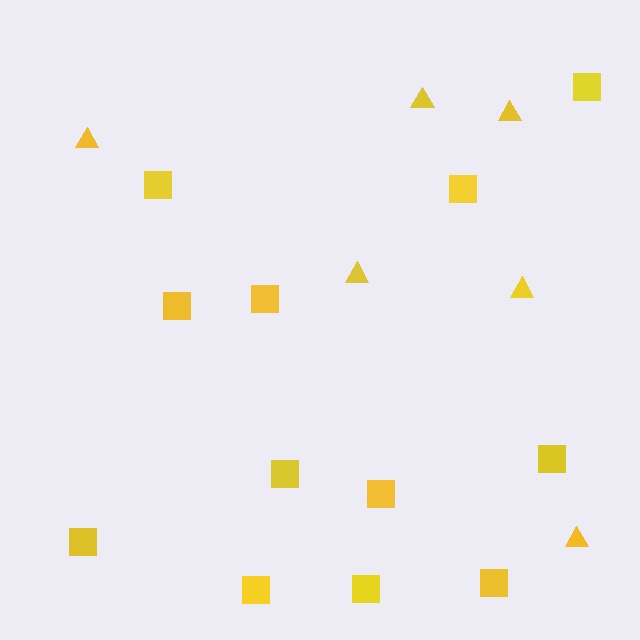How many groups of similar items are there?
There are 2 groups: one group of squares (12) and one group of triangles (6).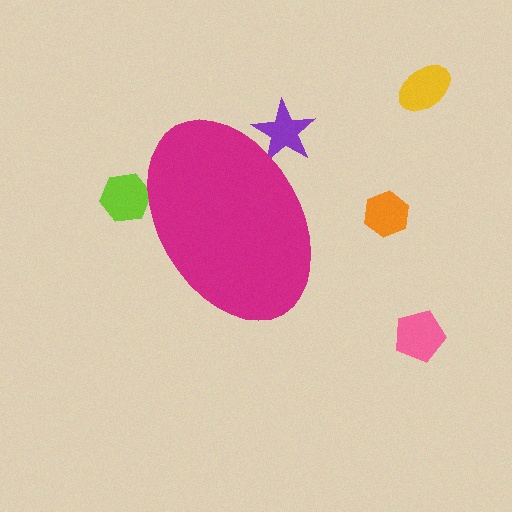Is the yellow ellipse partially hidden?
No, the yellow ellipse is fully visible.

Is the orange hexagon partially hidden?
No, the orange hexagon is fully visible.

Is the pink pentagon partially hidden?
No, the pink pentagon is fully visible.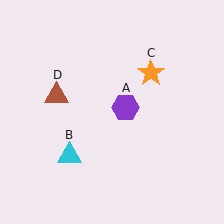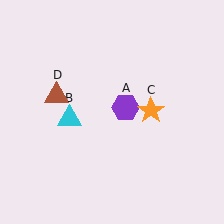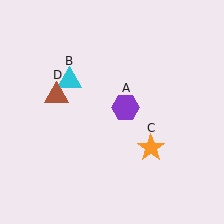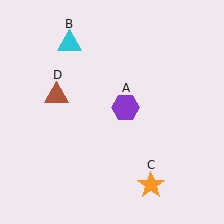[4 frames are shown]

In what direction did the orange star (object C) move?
The orange star (object C) moved down.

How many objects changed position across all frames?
2 objects changed position: cyan triangle (object B), orange star (object C).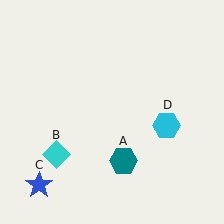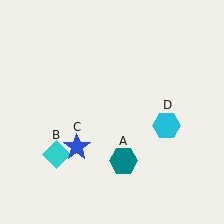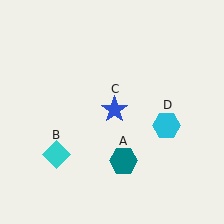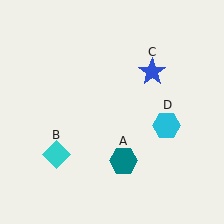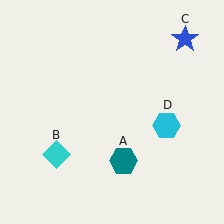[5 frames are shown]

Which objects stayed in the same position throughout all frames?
Teal hexagon (object A) and cyan diamond (object B) and cyan hexagon (object D) remained stationary.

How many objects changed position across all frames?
1 object changed position: blue star (object C).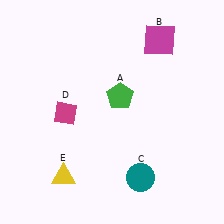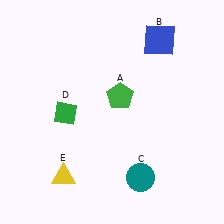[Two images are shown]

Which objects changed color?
B changed from magenta to blue. D changed from magenta to green.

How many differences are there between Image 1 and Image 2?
There are 2 differences between the two images.